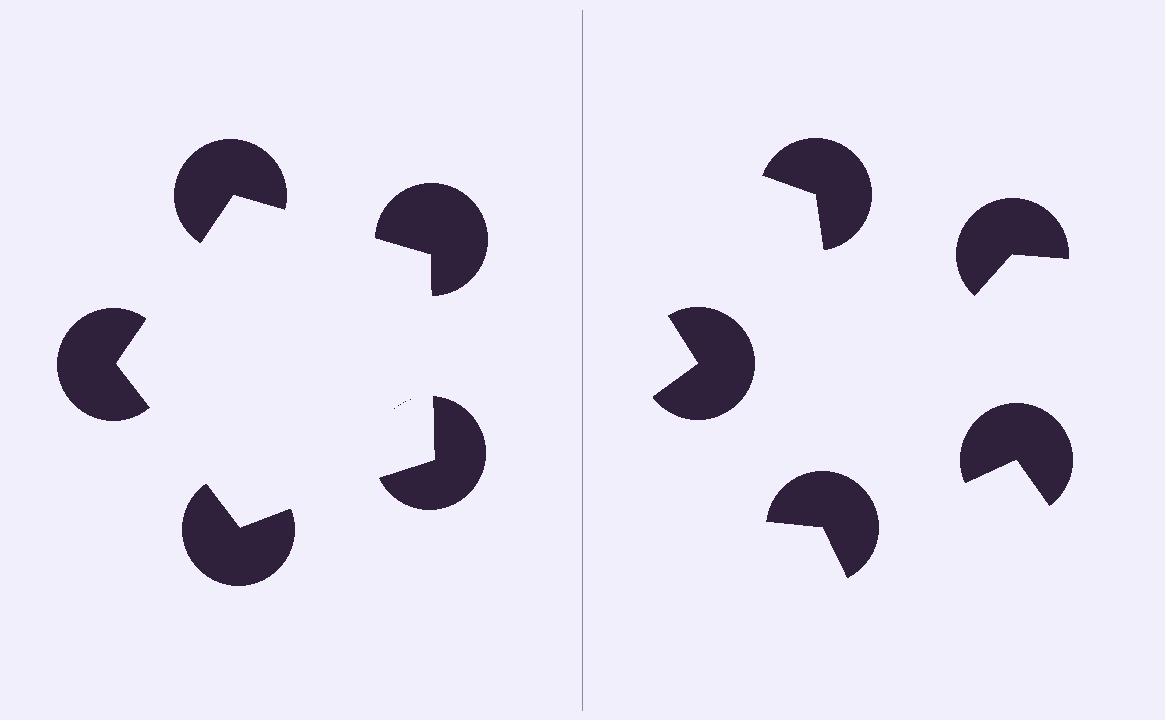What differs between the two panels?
The pac-man discs are positioned identically on both sides; only the wedge orientations differ. On the left they align to a pentagon; on the right they are misaligned.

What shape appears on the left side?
An illusory pentagon.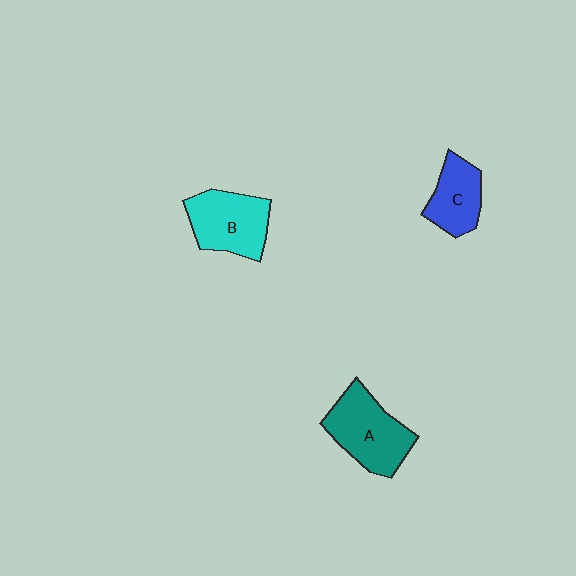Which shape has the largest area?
Shape A (teal).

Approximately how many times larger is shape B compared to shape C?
Approximately 1.3 times.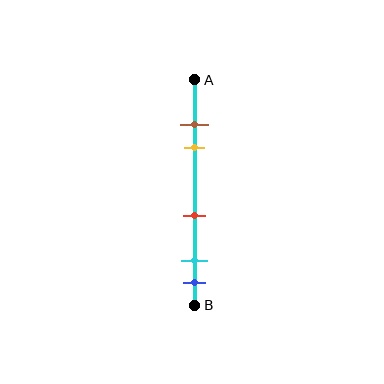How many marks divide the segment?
There are 5 marks dividing the segment.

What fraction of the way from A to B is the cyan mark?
The cyan mark is approximately 80% (0.8) of the way from A to B.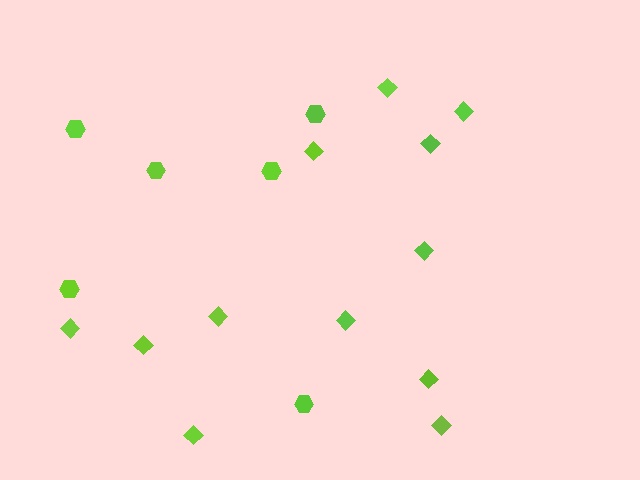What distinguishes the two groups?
There are 2 groups: one group of diamonds (12) and one group of hexagons (6).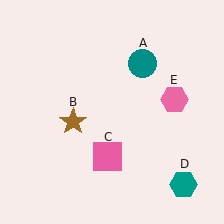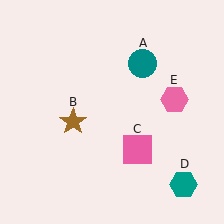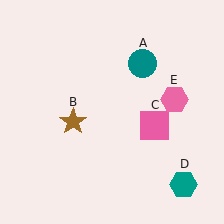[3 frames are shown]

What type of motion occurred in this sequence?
The pink square (object C) rotated counterclockwise around the center of the scene.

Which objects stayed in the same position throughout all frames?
Teal circle (object A) and brown star (object B) and teal hexagon (object D) and pink hexagon (object E) remained stationary.